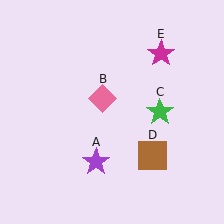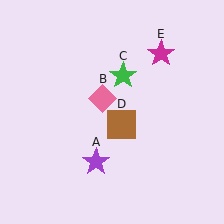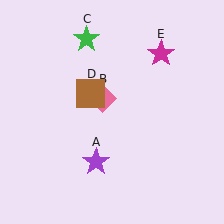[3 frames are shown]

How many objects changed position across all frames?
2 objects changed position: green star (object C), brown square (object D).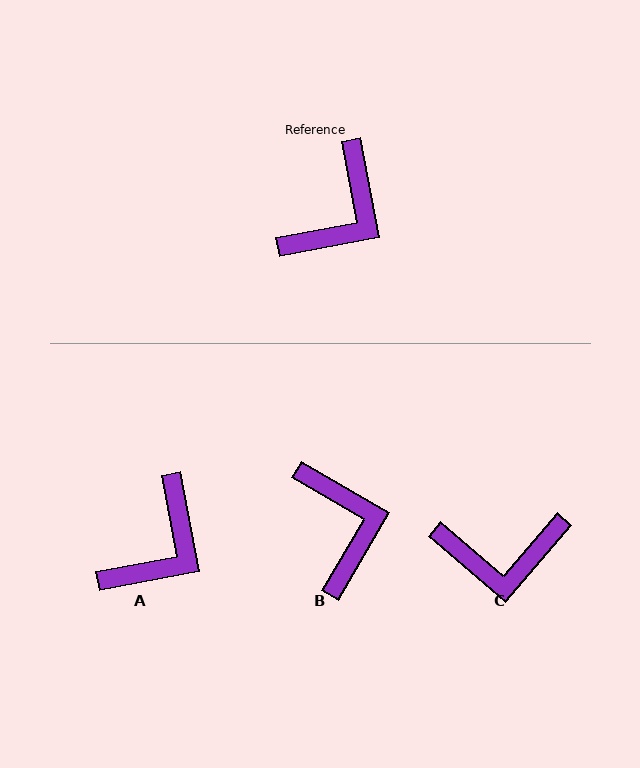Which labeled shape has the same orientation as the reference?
A.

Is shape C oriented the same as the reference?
No, it is off by about 51 degrees.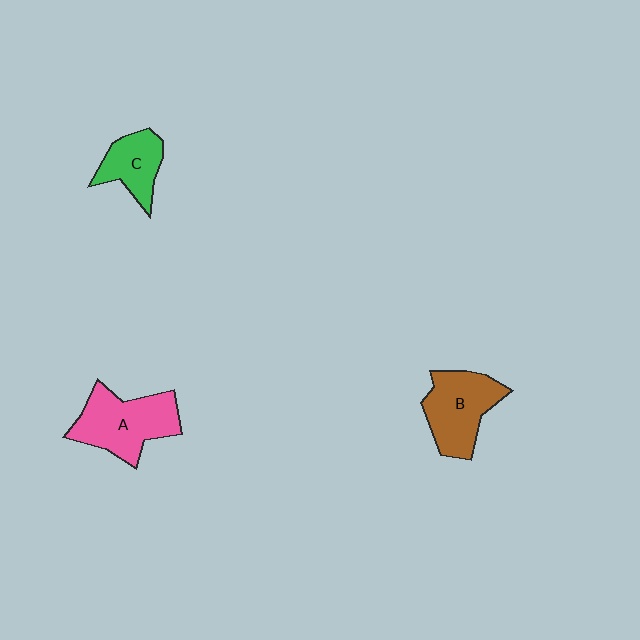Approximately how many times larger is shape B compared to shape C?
Approximately 1.5 times.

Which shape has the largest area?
Shape A (pink).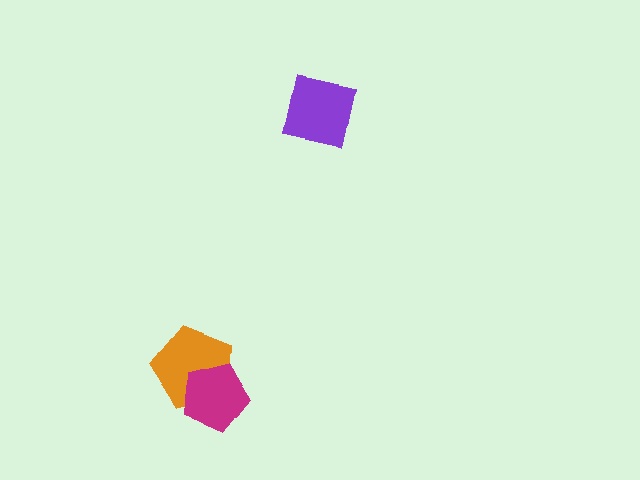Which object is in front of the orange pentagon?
The magenta pentagon is in front of the orange pentagon.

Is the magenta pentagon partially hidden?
No, no other shape covers it.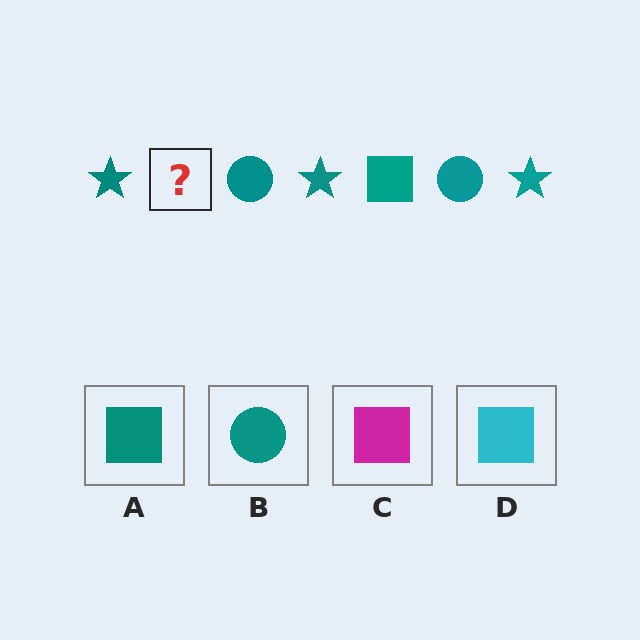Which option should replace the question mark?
Option A.